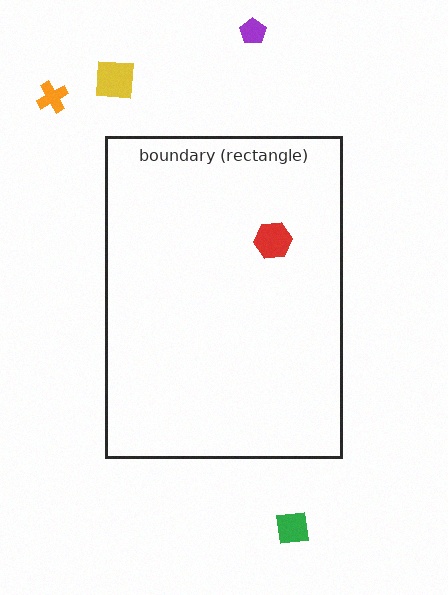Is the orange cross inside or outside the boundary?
Outside.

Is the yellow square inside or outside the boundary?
Outside.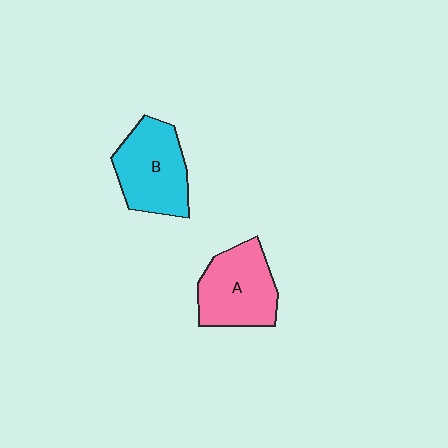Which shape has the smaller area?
Shape A (pink).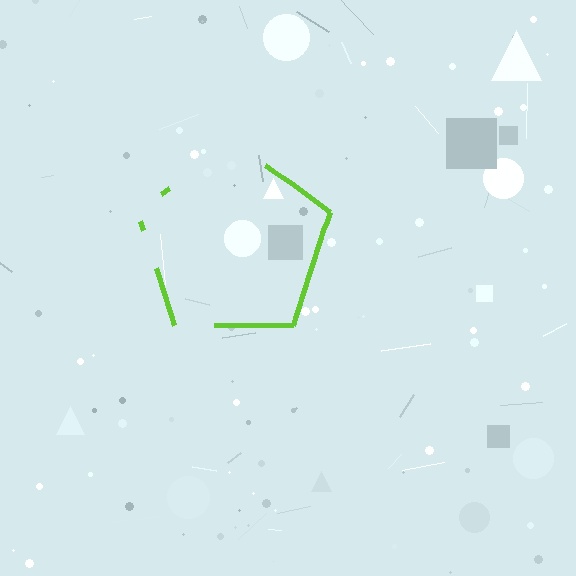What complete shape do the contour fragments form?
The contour fragments form a pentagon.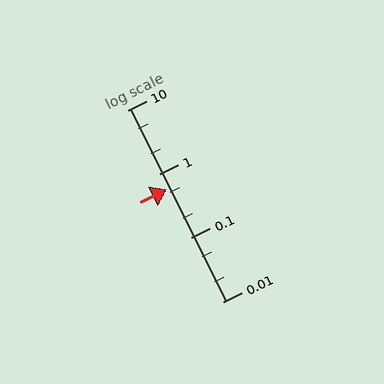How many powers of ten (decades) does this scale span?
The scale spans 3 decades, from 0.01 to 10.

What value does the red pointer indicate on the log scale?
The pointer indicates approximately 0.57.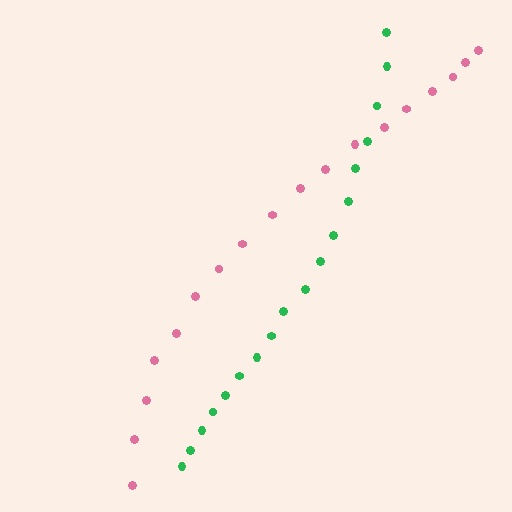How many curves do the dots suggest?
There are 2 distinct paths.